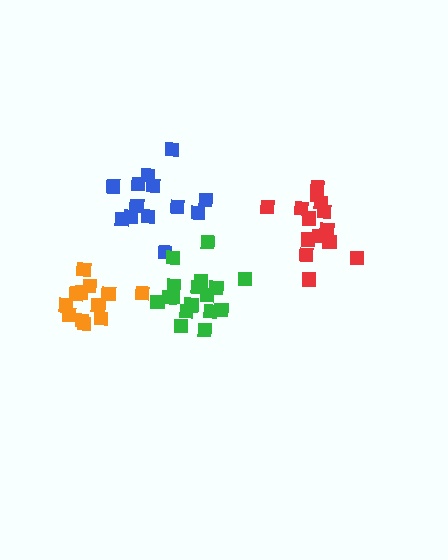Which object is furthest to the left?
The orange cluster is leftmost.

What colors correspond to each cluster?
The clusters are colored: red, blue, orange, green.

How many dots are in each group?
Group 1: 15 dots, Group 2: 13 dots, Group 3: 12 dots, Group 4: 17 dots (57 total).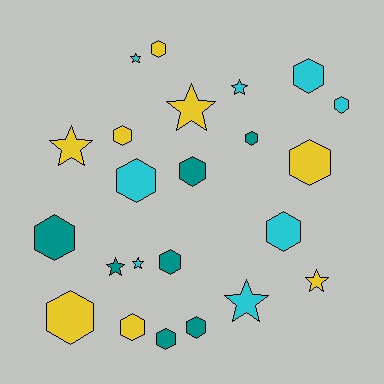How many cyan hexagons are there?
There are 4 cyan hexagons.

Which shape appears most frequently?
Hexagon, with 15 objects.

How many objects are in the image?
There are 23 objects.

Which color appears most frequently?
Cyan, with 8 objects.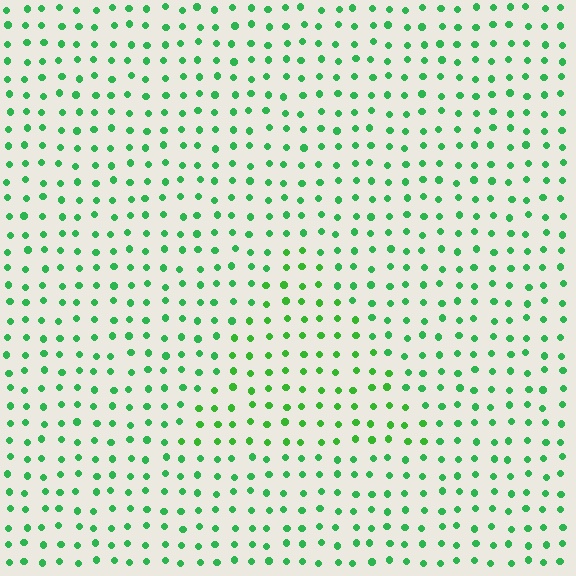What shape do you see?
I see a triangle.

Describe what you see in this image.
The image is filled with small green elements in a uniform arrangement. A triangle-shaped region is visible where the elements are tinted to a slightly different hue, forming a subtle color boundary.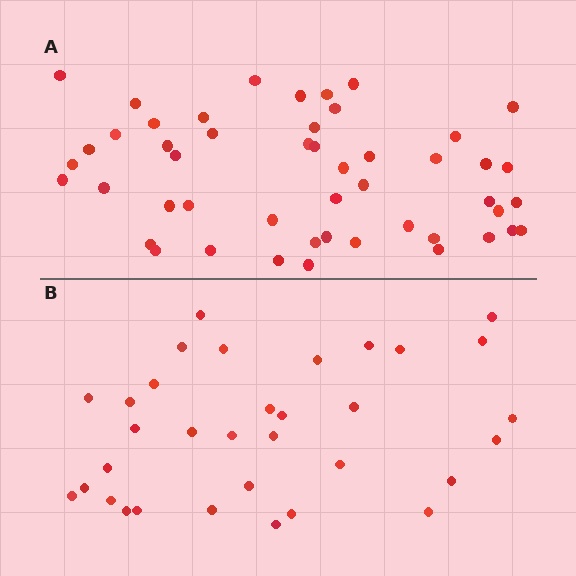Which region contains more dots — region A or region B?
Region A (the top region) has more dots.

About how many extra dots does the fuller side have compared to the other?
Region A has approximately 15 more dots than region B.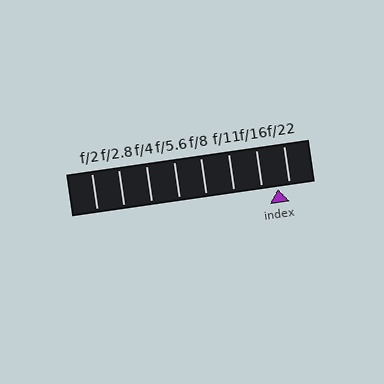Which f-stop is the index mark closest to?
The index mark is closest to f/22.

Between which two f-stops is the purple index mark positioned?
The index mark is between f/16 and f/22.